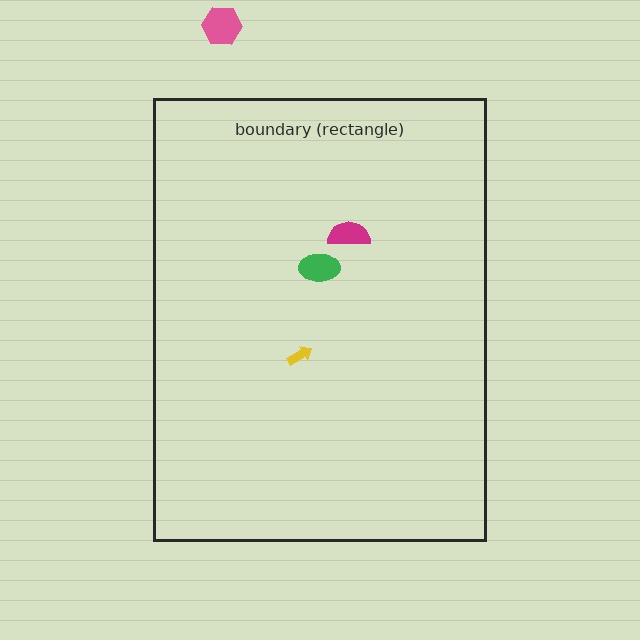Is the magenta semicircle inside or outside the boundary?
Inside.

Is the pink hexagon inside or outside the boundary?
Outside.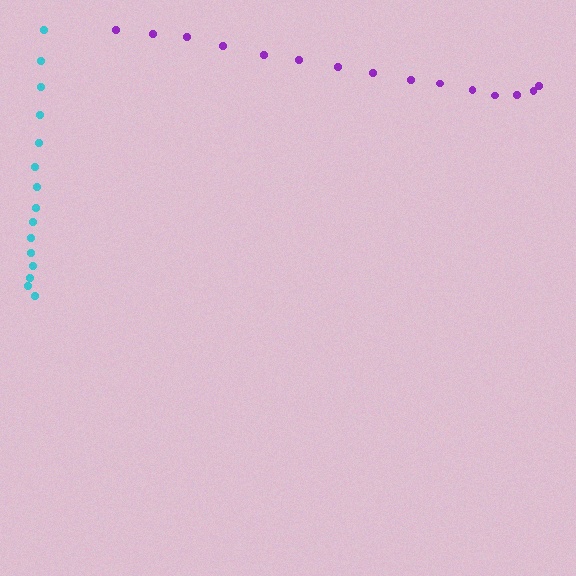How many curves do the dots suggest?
There are 2 distinct paths.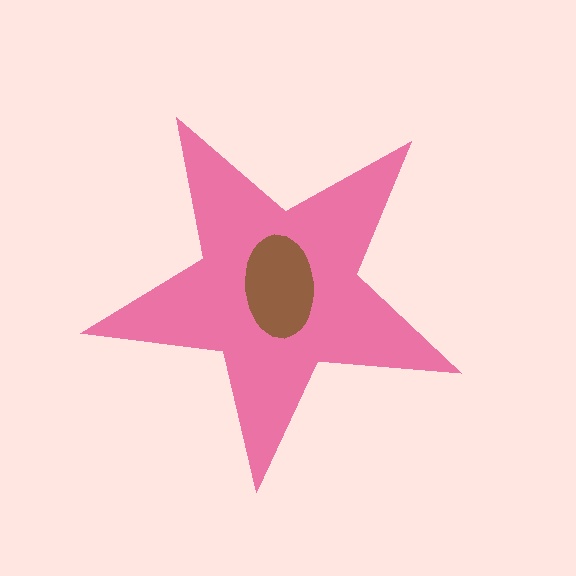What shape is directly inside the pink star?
The brown ellipse.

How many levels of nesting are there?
2.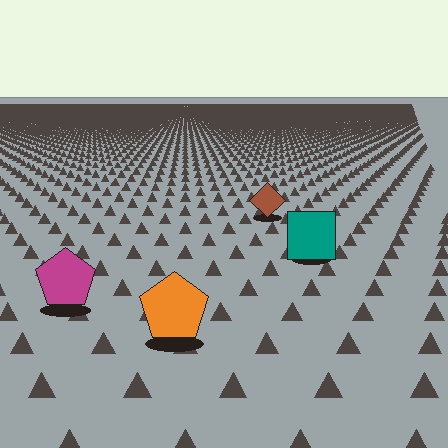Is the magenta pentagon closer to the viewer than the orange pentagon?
No. The orange pentagon is closer — you can tell from the texture gradient: the ground texture is coarser near it.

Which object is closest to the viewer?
The orange pentagon is closest. The texture marks near it are larger and more spread out.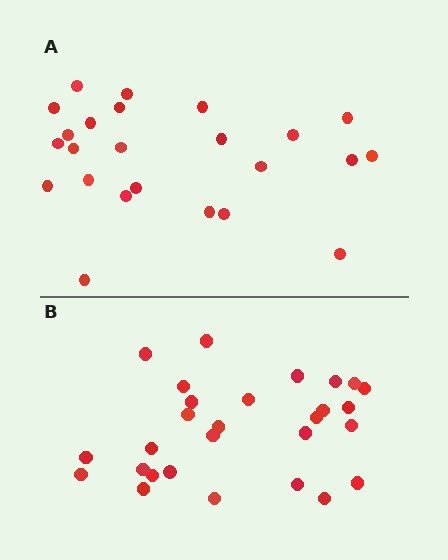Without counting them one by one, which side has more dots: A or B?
Region B (the bottom region) has more dots.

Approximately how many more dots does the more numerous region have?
Region B has about 4 more dots than region A.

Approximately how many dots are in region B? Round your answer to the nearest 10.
About 30 dots. (The exact count is 28, which rounds to 30.)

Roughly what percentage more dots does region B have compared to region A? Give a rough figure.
About 15% more.